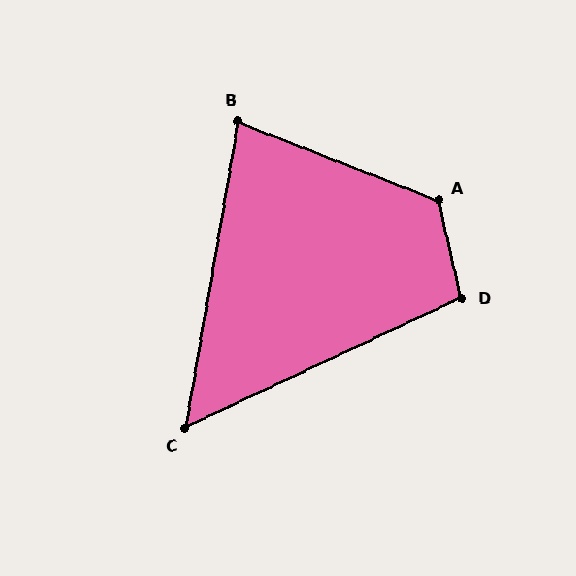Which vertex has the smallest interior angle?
C, at approximately 55 degrees.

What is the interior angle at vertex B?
Approximately 78 degrees (acute).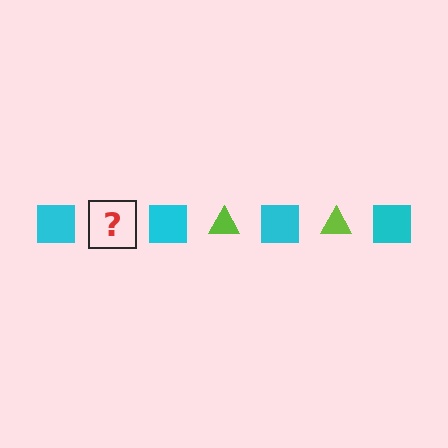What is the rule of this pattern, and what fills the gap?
The rule is that the pattern alternates between cyan square and lime triangle. The gap should be filled with a lime triangle.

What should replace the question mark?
The question mark should be replaced with a lime triangle.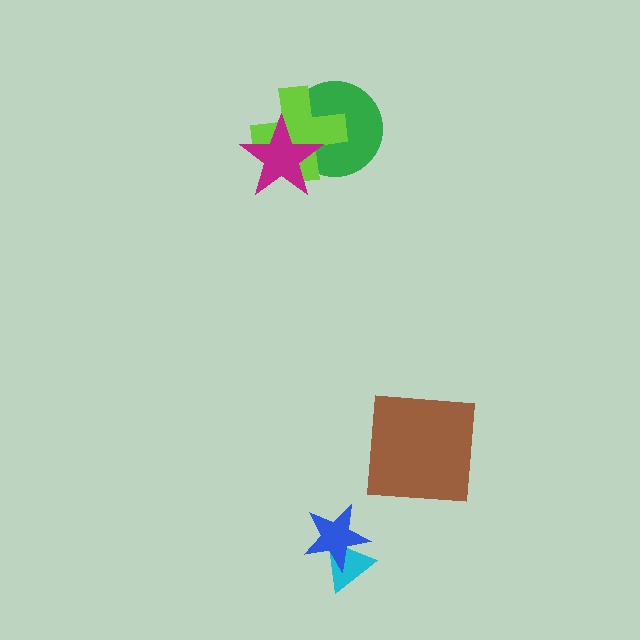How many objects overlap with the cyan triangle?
1 object overlaps with the cyan triangle.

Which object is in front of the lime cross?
The magenta star is in front of the lime cross.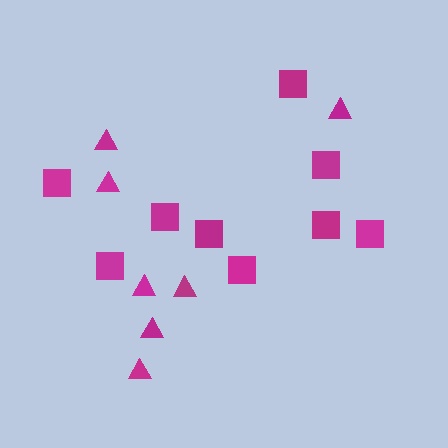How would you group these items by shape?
There are 2 groups: one group of triangles (7) and one group of squares (9).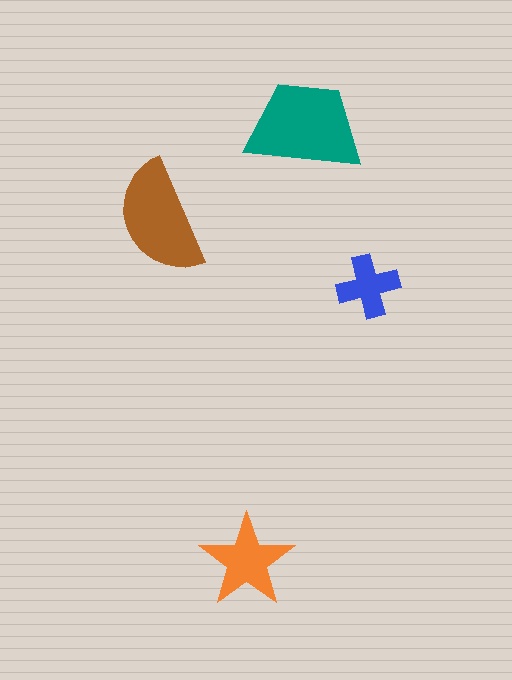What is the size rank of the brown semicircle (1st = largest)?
2nd.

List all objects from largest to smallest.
The teal trapezoid, the brown semicircle, the orange star, the blue cross.